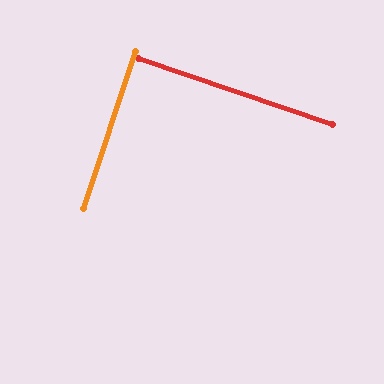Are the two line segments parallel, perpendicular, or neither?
Perpendicular — they meet at approximately 89°.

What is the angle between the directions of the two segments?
Approximately 89 degrees.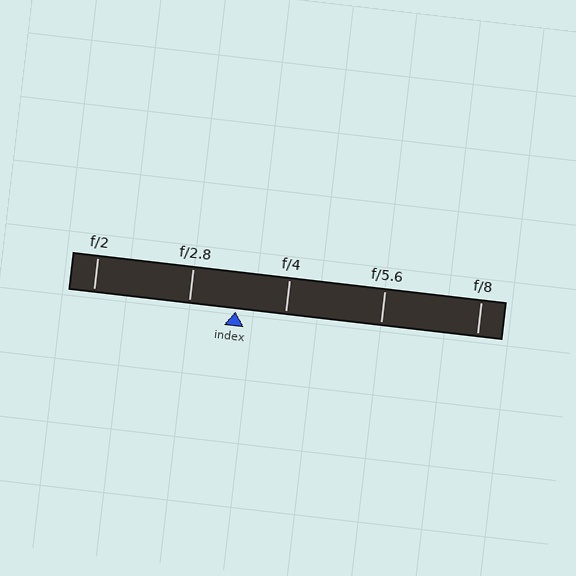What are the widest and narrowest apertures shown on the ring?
The widest aperture shown is f/2 and the narrowest is f/8.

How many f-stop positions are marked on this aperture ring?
There are 5 f-stop positions marked.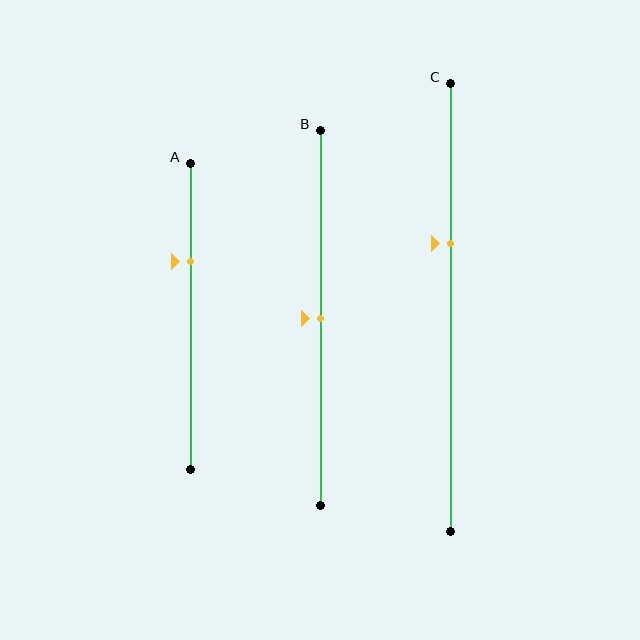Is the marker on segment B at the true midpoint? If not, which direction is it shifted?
Yes, the marker on segment B is at the true midpoint.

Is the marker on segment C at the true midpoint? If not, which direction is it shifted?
No, the marker on segment C is shifted upward by about 14% of the segment length.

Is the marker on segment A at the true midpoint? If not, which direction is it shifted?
No, the marker on segment A is shifted upward by about 18% of the segment length.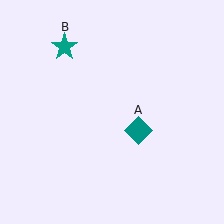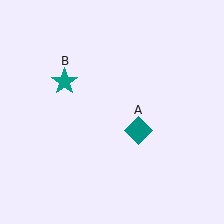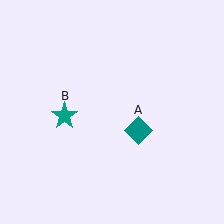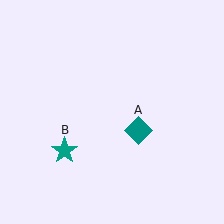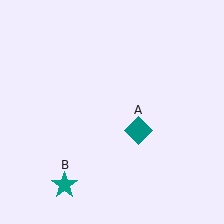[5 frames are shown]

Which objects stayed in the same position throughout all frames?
Teal diamond (object A) remained stationary.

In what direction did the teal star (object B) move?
The teal star (object B) moved down.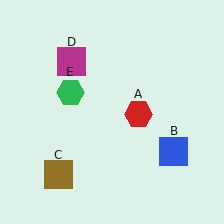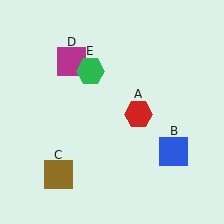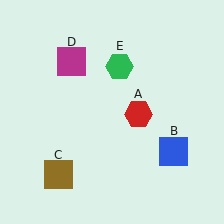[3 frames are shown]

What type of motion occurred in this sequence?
The green hexagon (object E) rotated clockwise around the center of the scene.